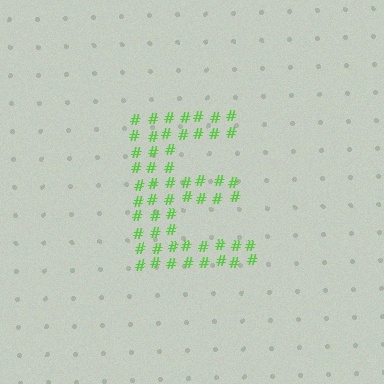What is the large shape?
The large shape is the letter E.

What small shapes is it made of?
It is made of small hash symbols.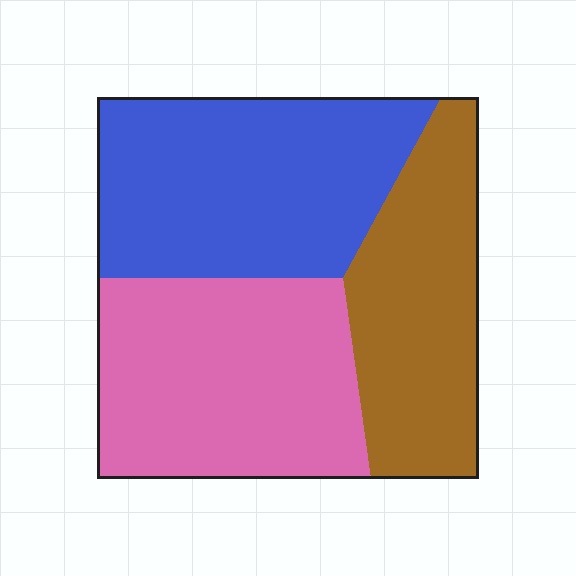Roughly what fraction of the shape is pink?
Pink takes up between a third and a half of the shape.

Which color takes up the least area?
Brown, at roughly 30%.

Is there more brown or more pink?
Pink.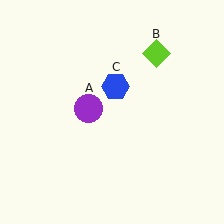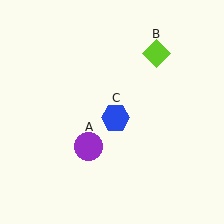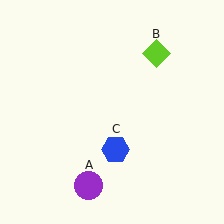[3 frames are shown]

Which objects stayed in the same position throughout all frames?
Lime diamond (object B) remained stationary.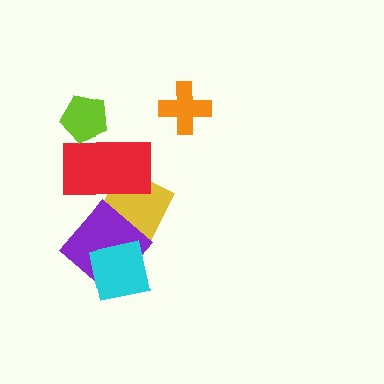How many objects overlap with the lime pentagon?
1 object overlaps with the lime pentagon.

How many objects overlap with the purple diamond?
3 objects overlap with the purple diamond.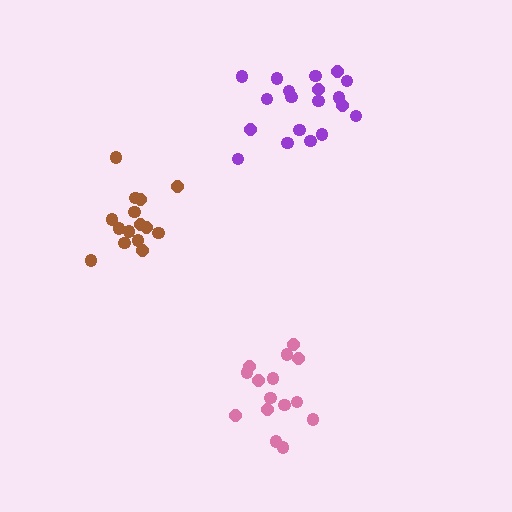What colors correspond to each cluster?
The clusters are colored: pink, brown, purple.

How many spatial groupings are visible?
There are 3 spatial groupings.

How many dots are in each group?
Group 1: 15 dots, Group 2: 15 dots, Group 3: 19 dots (49 total).